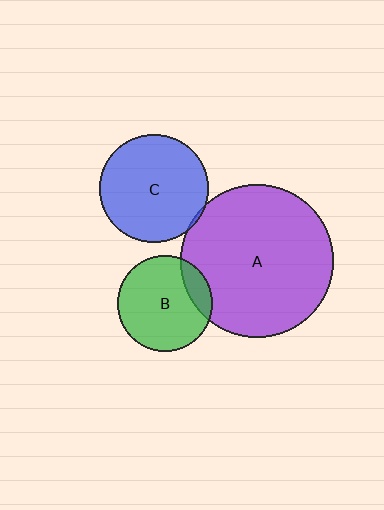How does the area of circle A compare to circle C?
Approximately 2.0 times.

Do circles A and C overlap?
Yes.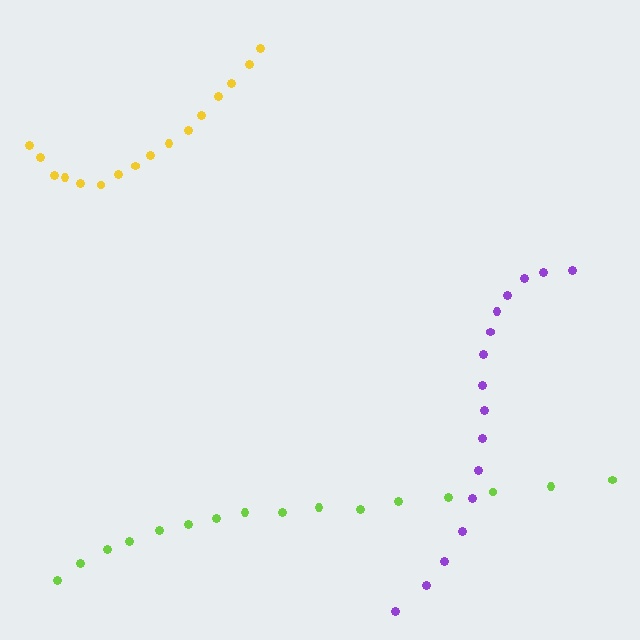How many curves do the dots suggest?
There are 3 distinct paths.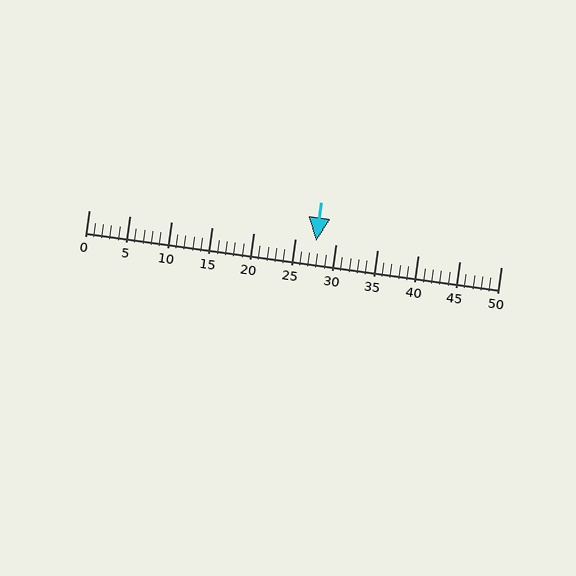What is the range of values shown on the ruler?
The ruler shows values from 0 to 50.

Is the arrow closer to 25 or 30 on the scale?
The arrow is closer to 30.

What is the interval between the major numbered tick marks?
The major tick marks are spaced 5 units apart.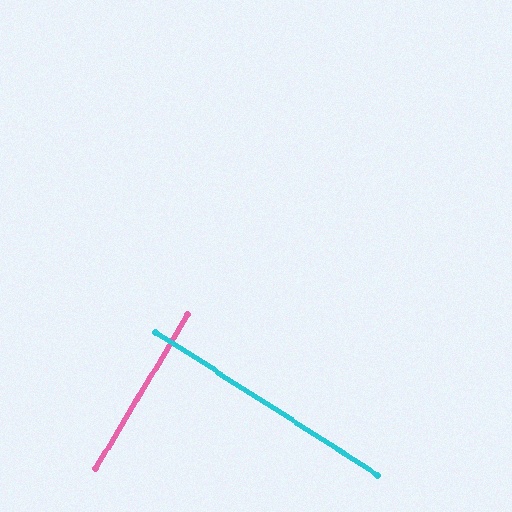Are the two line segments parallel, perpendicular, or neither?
Perpendicular — they meet at approximately 88°.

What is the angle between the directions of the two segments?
Approximately 88 degrees.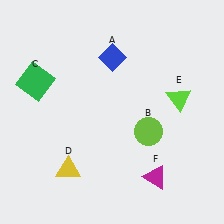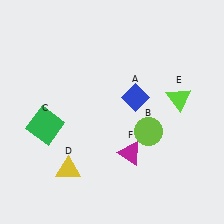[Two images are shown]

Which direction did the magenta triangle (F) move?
The magenta triangle (F) moved left.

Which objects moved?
The objects that moved are: the blue diamond (A), the green square (C), the magenta triangle (F).